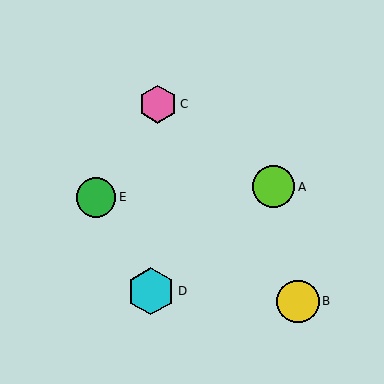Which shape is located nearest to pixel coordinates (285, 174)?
The lime circle (labeled A) at (273, 186) is nearest to that location.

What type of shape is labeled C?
Shape C is a pink hexagon.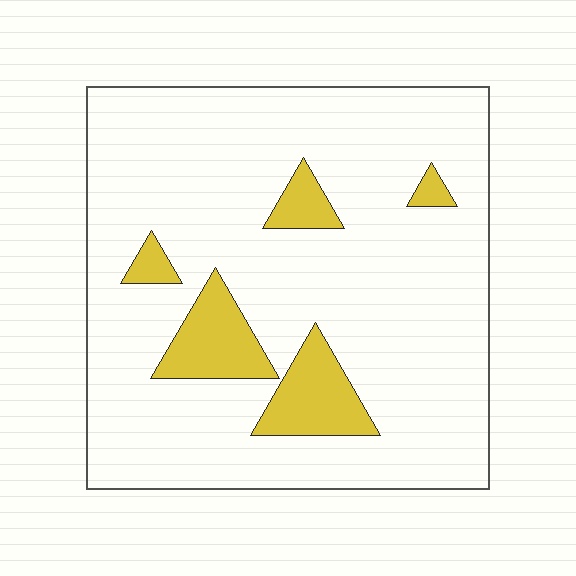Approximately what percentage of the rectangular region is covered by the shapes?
Approximately 15%.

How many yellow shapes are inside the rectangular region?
5.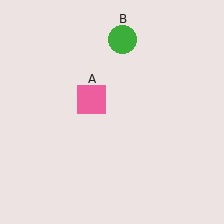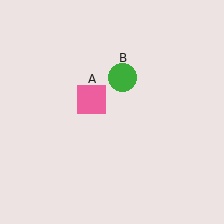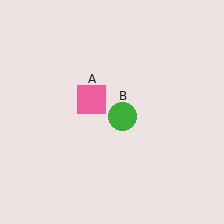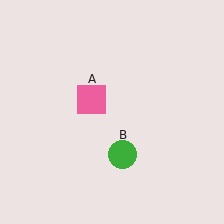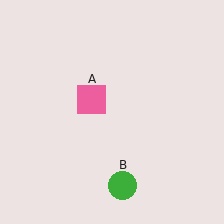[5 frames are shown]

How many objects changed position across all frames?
1 object changed position: green circle (object B).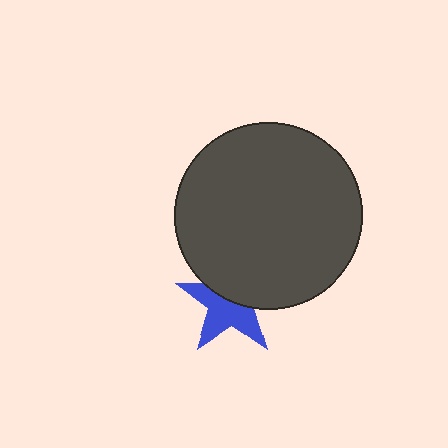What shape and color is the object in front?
The object in front is a dark gray circle.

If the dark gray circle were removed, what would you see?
You would see the complete blue star.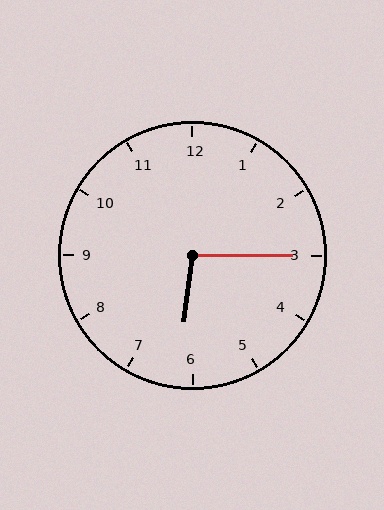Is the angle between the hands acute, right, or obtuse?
It is obtuse.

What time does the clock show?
6:15.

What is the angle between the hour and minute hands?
Approximately 98 degrees.